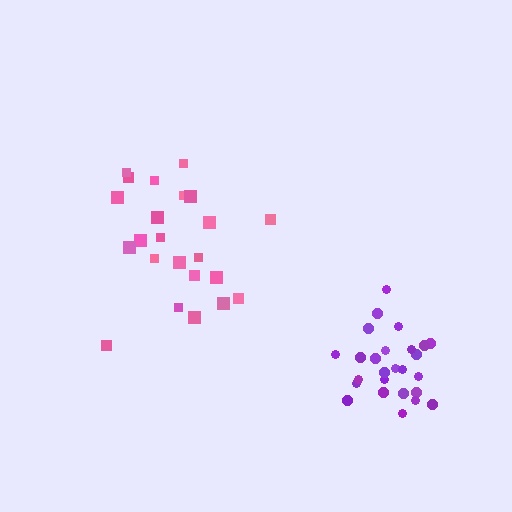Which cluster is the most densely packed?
Purple.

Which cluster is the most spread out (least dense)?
Pink.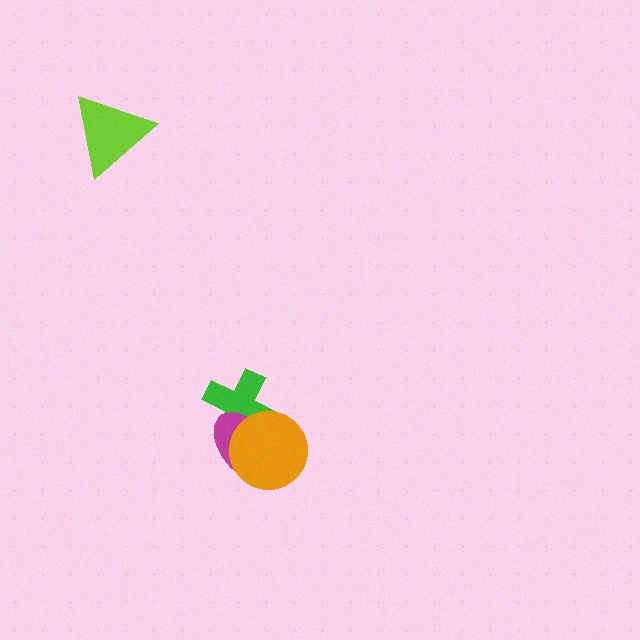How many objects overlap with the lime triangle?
0 objects overlap with the lime triangle.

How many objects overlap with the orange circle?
2 objects overlap with the orange circle.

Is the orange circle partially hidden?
No, no other shape covers it.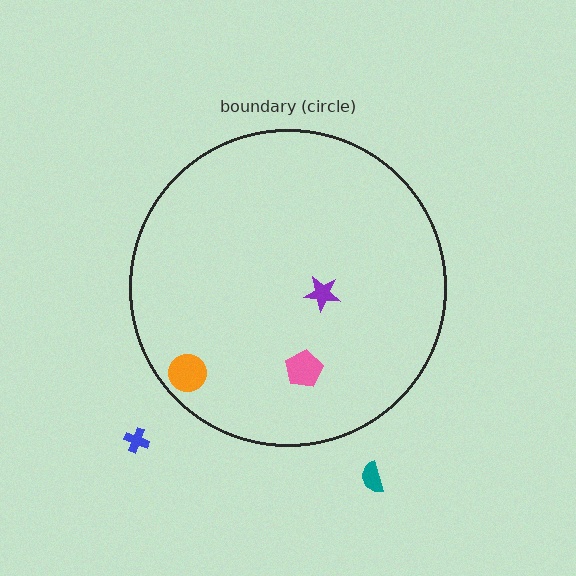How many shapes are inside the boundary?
3 inside, 2 outside.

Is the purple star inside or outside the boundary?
Inside.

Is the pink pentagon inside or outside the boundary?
Inside.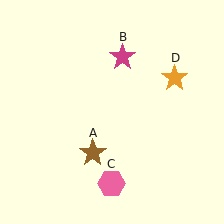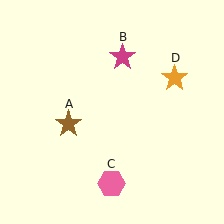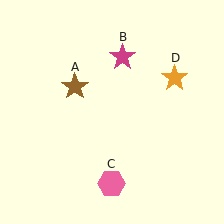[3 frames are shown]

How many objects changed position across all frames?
1 object changed position: brown star (object A).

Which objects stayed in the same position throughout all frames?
Magenta star (object B) and pink hexagon (object C) and orange star (object D) remained stationary.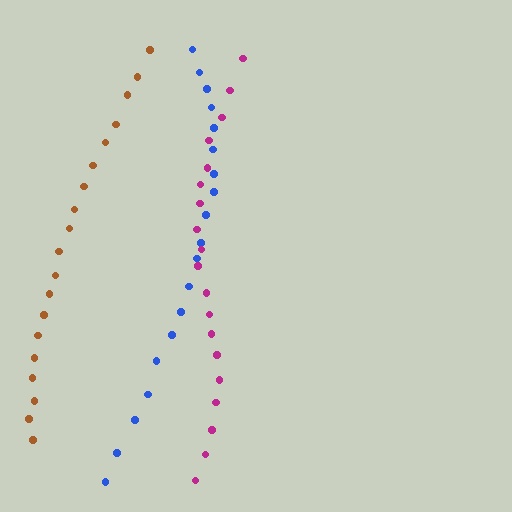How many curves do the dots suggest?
There are 3 distinct paths.